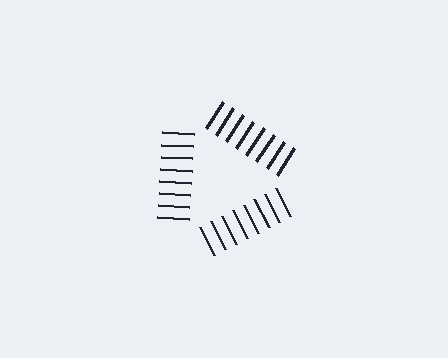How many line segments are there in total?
24 — 8 along each of the 3 edges.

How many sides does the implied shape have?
3 sides — the line-ends trace a triangle.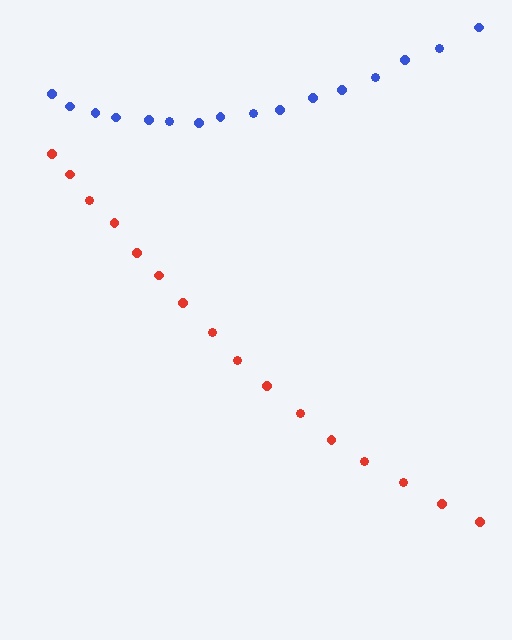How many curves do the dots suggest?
There are 2 distinct paths.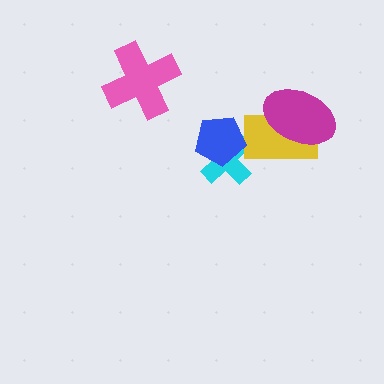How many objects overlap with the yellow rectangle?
1 object overlaps with the yellow rectangle.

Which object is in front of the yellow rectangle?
The magenta ellipse is in front of the yellow rectangle.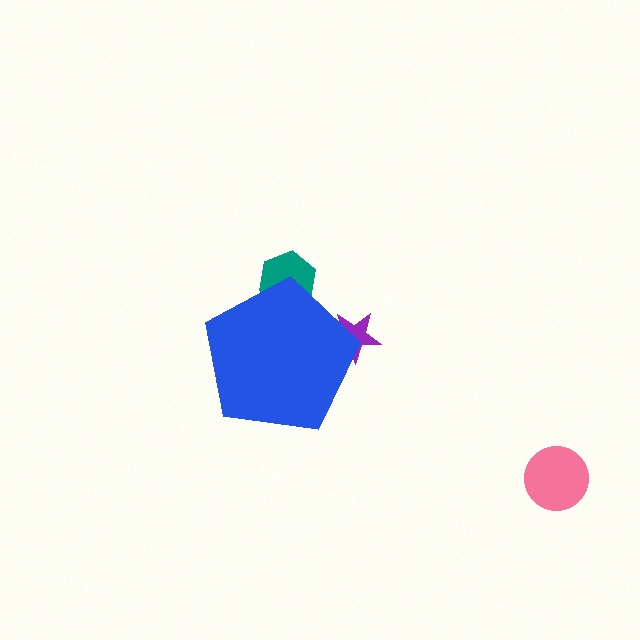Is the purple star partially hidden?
Yes, the purple star is partially hidden behind the blue pentagon.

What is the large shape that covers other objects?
A blue pentagon.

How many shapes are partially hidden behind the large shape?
2 shapes are partially hidden.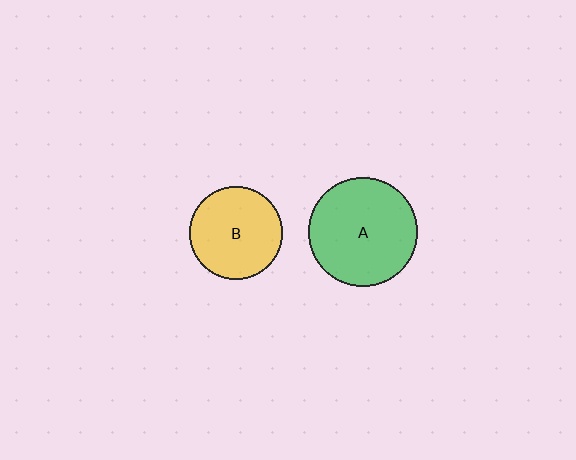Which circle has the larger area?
Circle A (green).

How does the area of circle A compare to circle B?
Approximately 1.4 times.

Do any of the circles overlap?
No, none of the circles overlap.